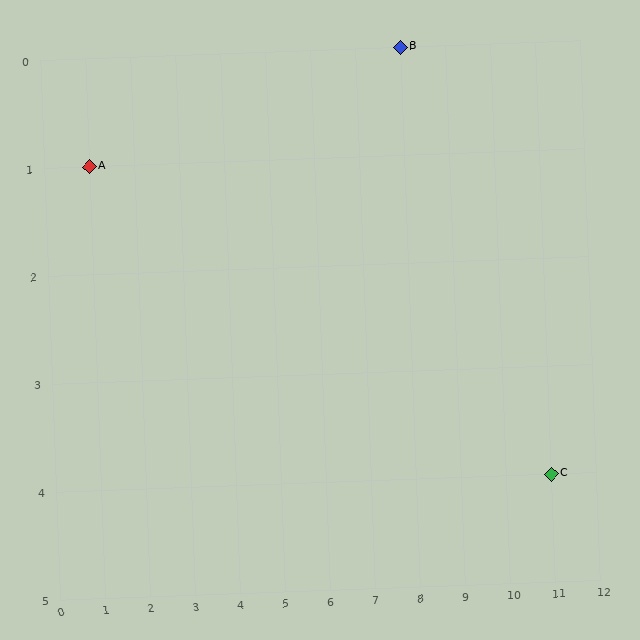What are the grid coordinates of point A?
Point A is at grid coordinates (1, 1).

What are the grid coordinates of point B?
Point B is at grid coordinates (8, 0).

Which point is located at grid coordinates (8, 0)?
Point B is at (8, 0).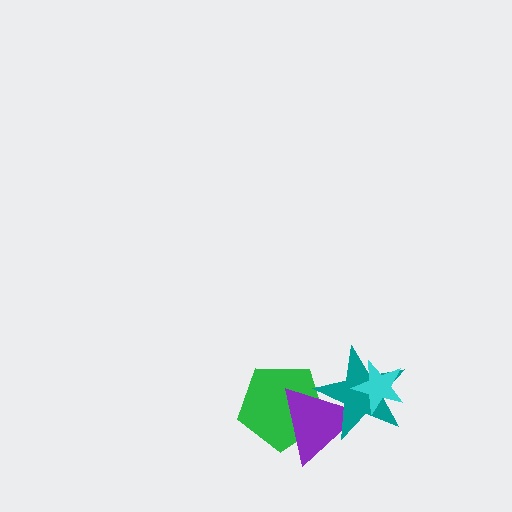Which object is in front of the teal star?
The cyan star is in front of the teal star.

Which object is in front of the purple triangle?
The teal star is in front of the purple triangle.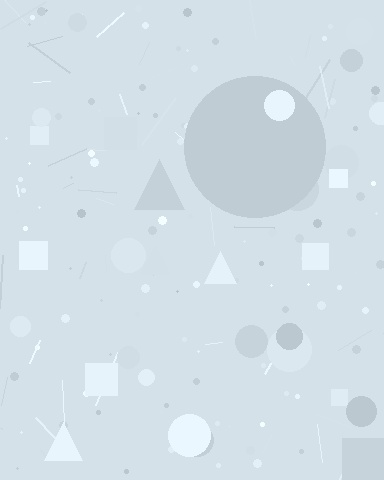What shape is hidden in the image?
A circle is hidden in the image.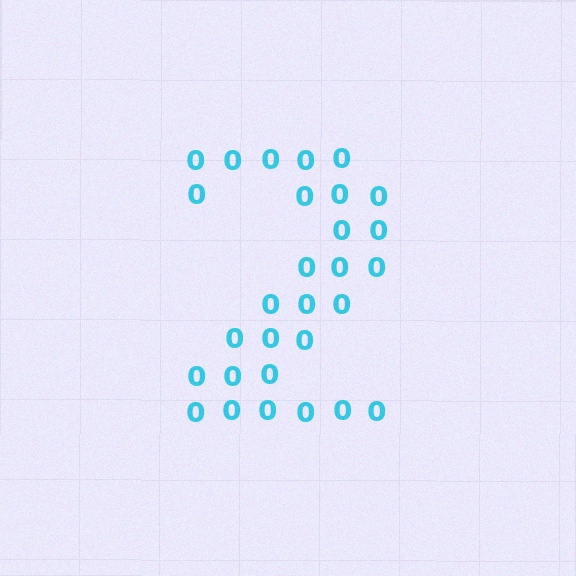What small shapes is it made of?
It is made of small digit 0's.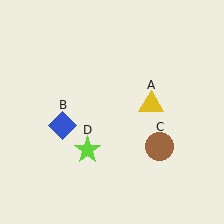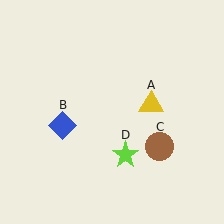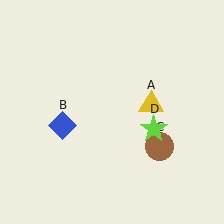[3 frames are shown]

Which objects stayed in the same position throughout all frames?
Yellow triangle (object A) and blue diamond (object B) and brown circle (object C) remained stationary.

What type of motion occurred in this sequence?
The lime star (object D) rotated counterclockwise around the center of the scene.